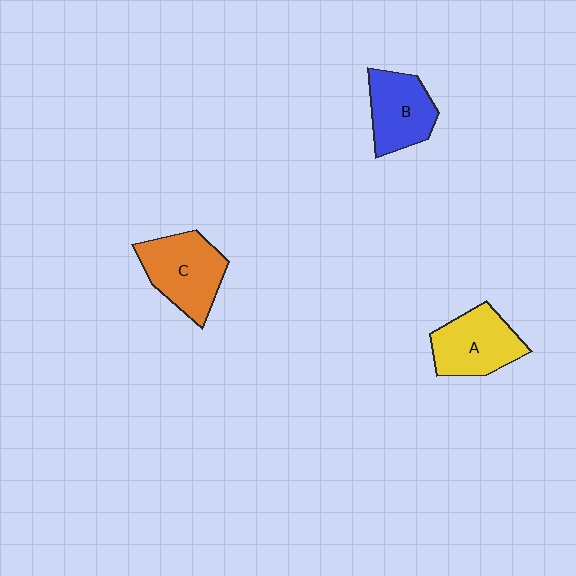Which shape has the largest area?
Shape C (orange).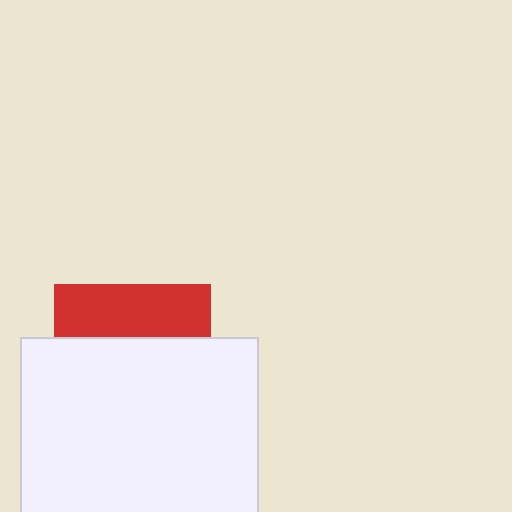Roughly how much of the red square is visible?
A small part of it is visible (roughly 35%).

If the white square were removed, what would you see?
You would see the complete red square.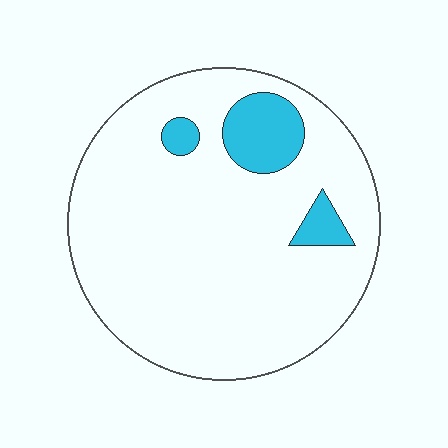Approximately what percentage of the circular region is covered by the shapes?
Approximately 10%.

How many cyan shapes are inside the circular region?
3.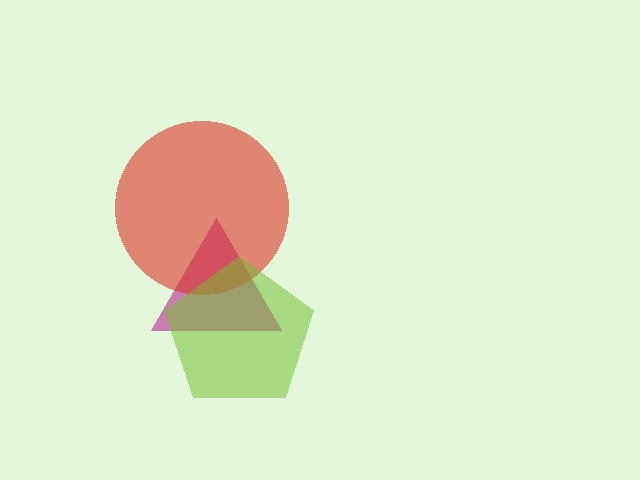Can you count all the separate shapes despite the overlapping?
Yes, there are 3 separate shapes.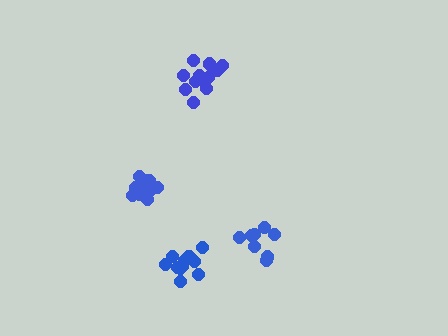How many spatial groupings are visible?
There are 4 spatial groupings.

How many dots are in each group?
Group 1: 12 dots, Group 2: 12 dots, Group 3: 8 dots, Group 4: 12 dots (44 total).